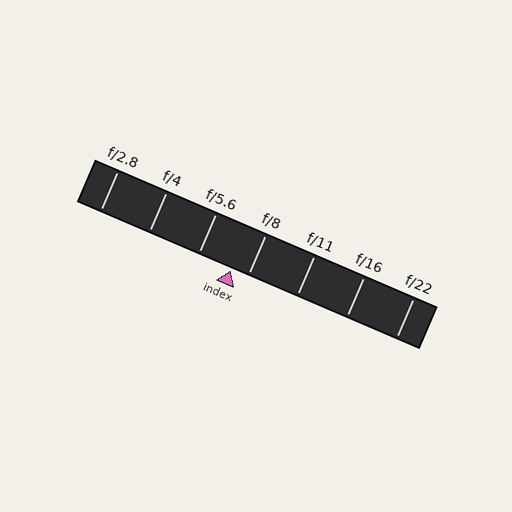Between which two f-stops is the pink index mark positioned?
The index mark is between f/5.6 and f/8.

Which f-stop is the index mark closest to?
The index mark is closest to f/8.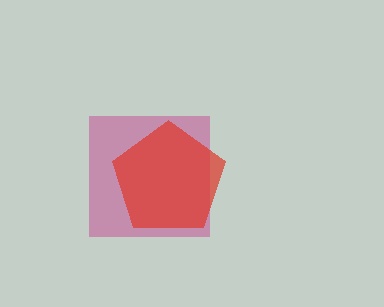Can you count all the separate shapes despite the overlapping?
Yes, there are 2 separate shapes.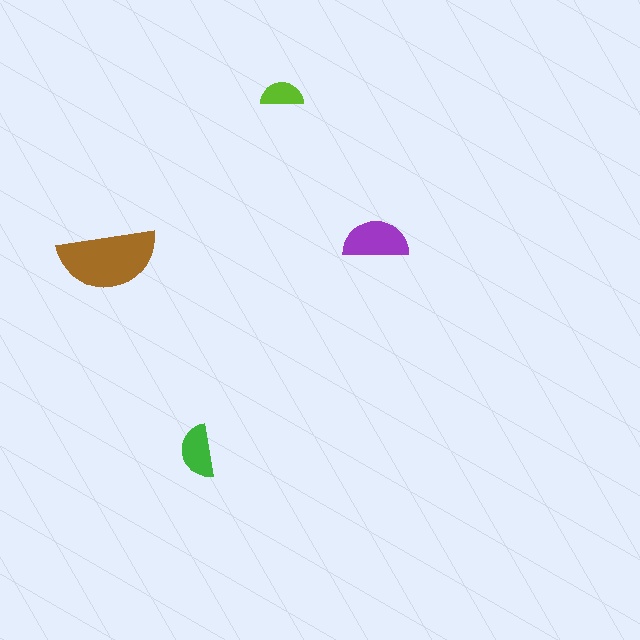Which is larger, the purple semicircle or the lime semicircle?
The purple one.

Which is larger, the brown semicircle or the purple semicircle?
The brown one.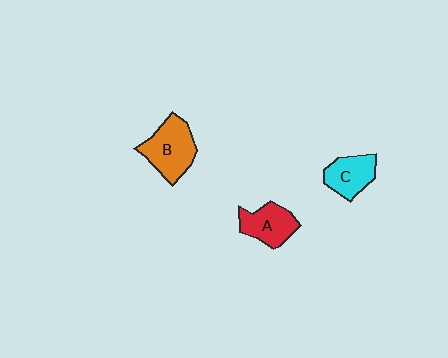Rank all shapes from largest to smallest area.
From largest to smallest: B (orange), A (red), C (cyan).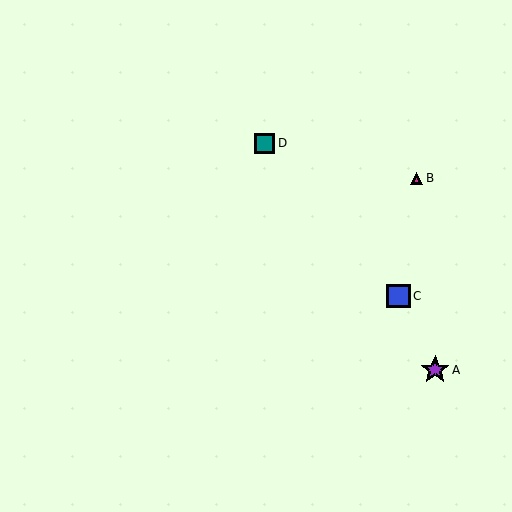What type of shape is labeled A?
Shape A is a purple star.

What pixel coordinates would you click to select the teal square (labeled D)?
Click at (264, 143) to select the teal square D.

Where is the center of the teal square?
The center of the teal square is at (264, 143).